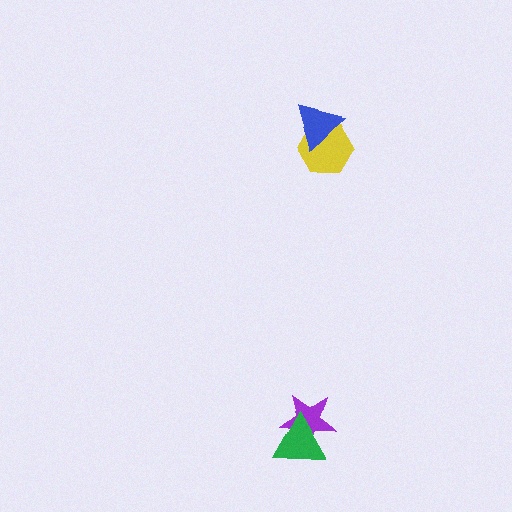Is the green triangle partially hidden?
No, no other shape covers it.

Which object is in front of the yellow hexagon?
The blue triangle is in front of the yellow hexagon.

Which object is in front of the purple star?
The green triangle is in front of the purple star.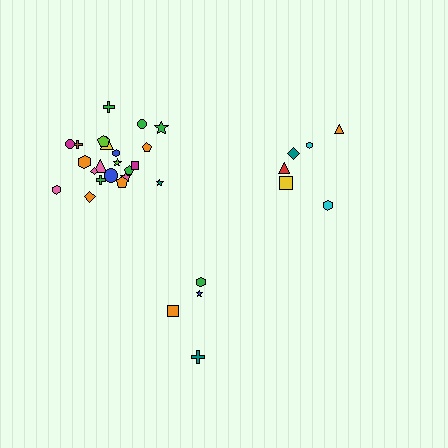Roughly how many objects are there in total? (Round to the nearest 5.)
Roughly 30 objects in total.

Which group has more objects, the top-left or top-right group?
The top-left group.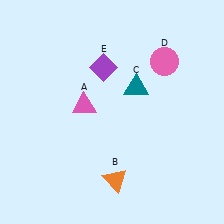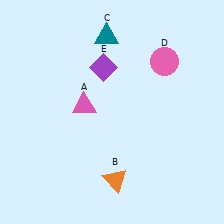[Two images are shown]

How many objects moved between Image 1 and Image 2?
1 object moved between the two images.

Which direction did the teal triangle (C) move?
The teal triangle (C) moved up.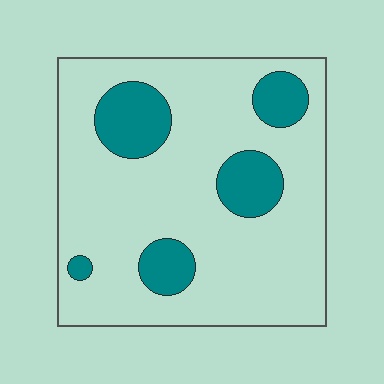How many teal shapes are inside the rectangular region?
5.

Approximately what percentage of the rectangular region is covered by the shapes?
Approximately 20%.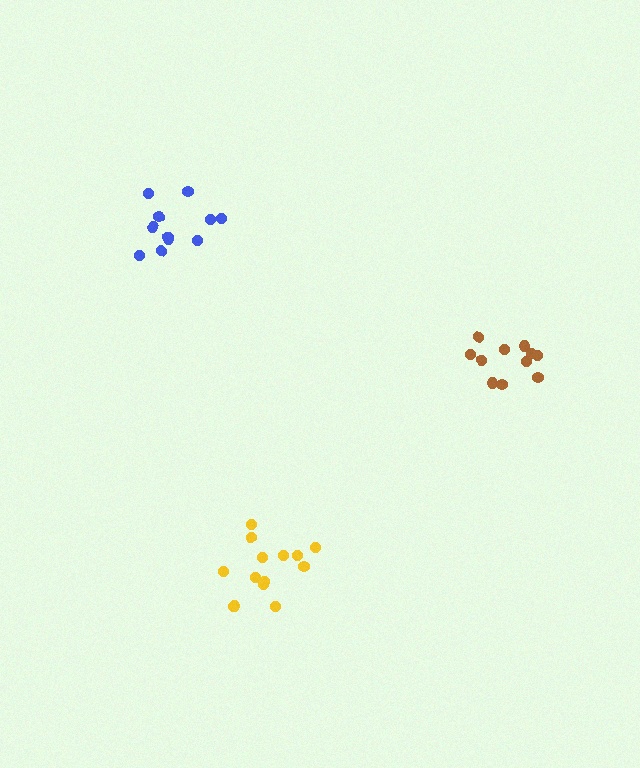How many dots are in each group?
Group 1: 11 dots, Group 2: 12 dots, Group 3: 14 dots (37 total).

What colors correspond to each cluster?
The clusters are colored: brown, blue, yellow.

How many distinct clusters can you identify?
There are 3 distinct clusters.